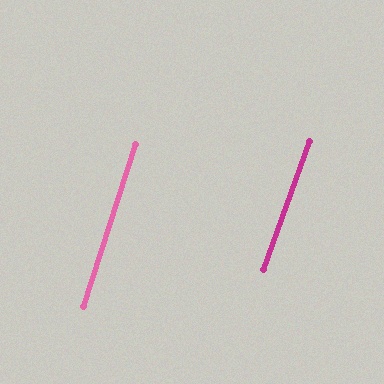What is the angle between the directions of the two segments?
Approximately 2 degrees.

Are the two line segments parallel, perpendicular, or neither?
Parallel — their directions differ by only 1.7°.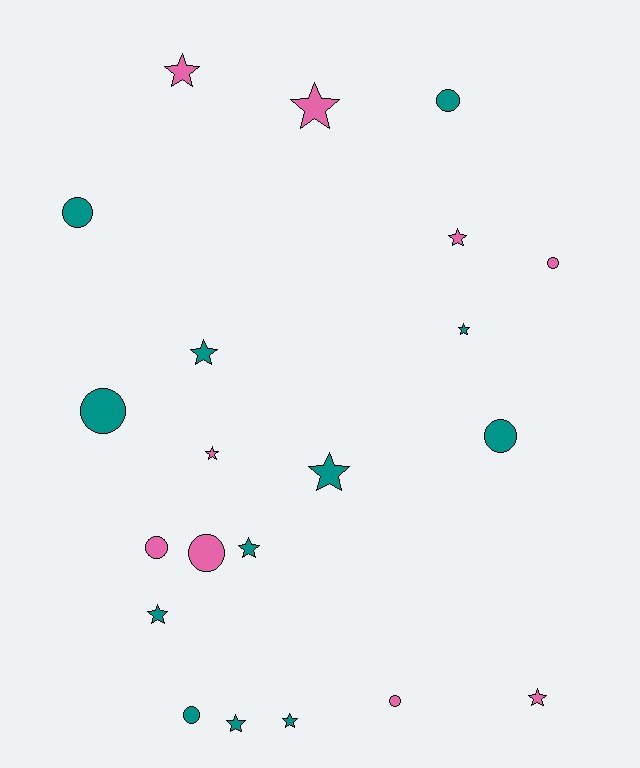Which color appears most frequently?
Teal, with 12 objects.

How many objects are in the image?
There are 21 objects.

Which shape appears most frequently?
Star, with 12 objects.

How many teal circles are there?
There are 5 teal circles.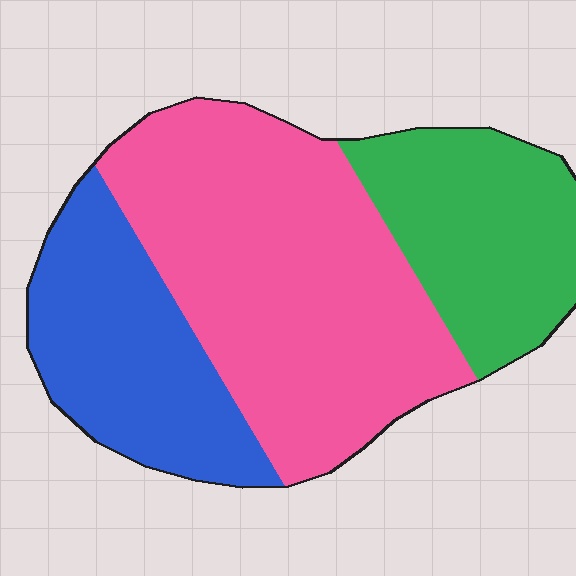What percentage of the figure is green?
Green takes up about one quarter (1/4) of the figure.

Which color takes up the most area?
Pink, at roughly 50%.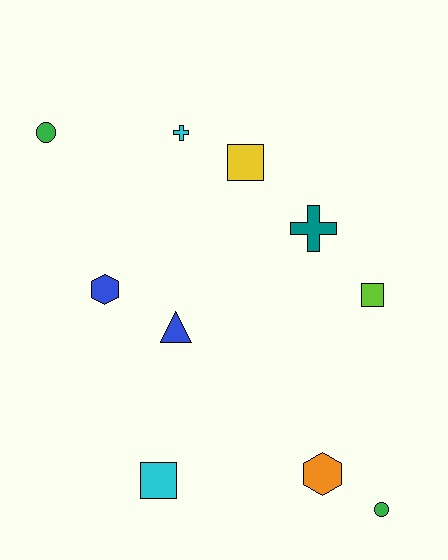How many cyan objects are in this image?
There are 2 cyan objects.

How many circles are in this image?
There are 2 circles.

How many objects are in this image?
There are 10 objects.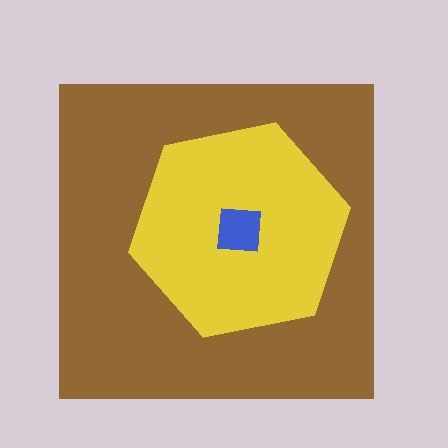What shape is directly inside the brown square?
The yellow hexagon.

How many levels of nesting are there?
3.